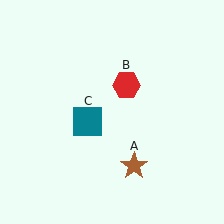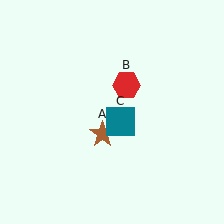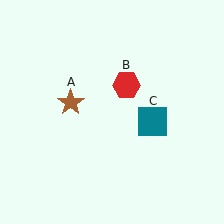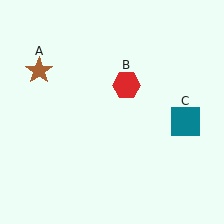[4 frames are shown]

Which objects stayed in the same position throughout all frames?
Red hexagon (object B) remained stationary.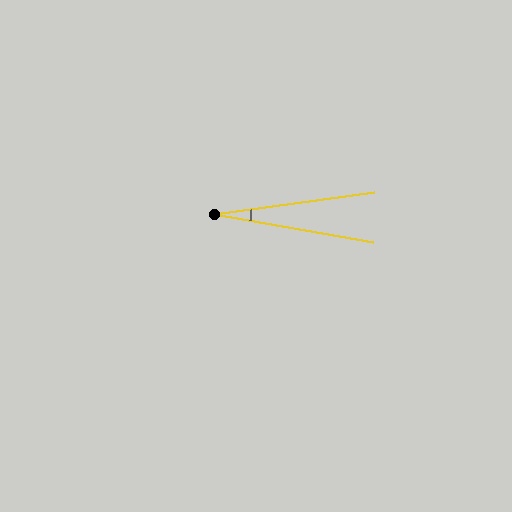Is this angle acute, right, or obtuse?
It is acute.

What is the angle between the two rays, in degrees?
Approximately 18 degrees.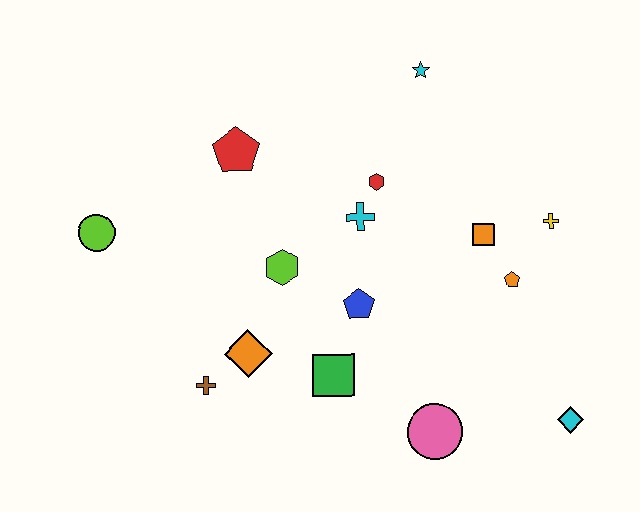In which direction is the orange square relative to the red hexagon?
The orange square is to the right of the red hexagon.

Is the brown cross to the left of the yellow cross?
Yes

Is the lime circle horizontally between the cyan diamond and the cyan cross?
No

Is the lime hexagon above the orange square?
No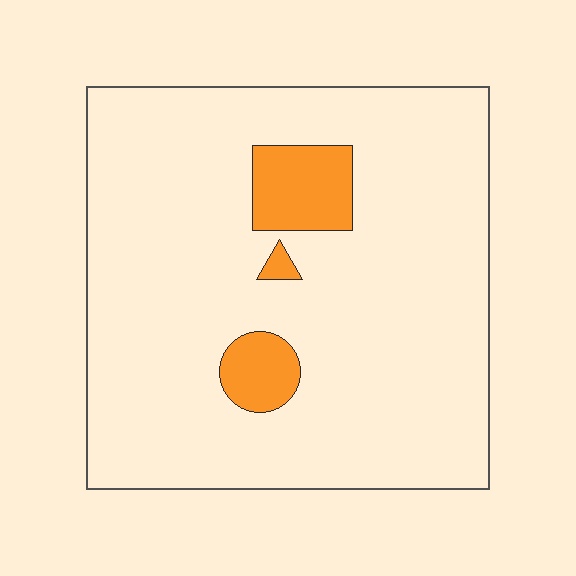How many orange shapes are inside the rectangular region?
3.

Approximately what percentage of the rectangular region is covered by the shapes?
Approximately 10%.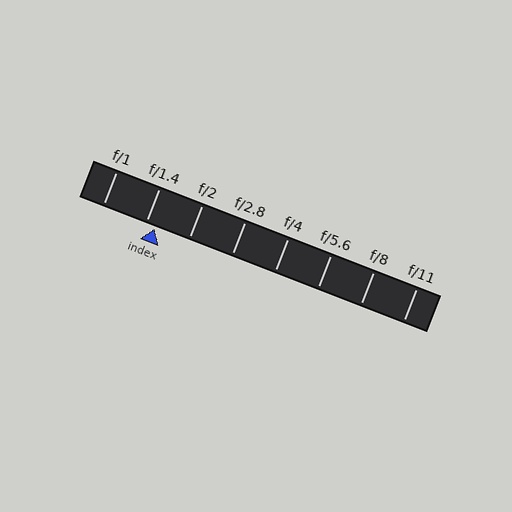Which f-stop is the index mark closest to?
The index mark is closest to f/1.4.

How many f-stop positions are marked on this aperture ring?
There are 8 f-stop positions marked.